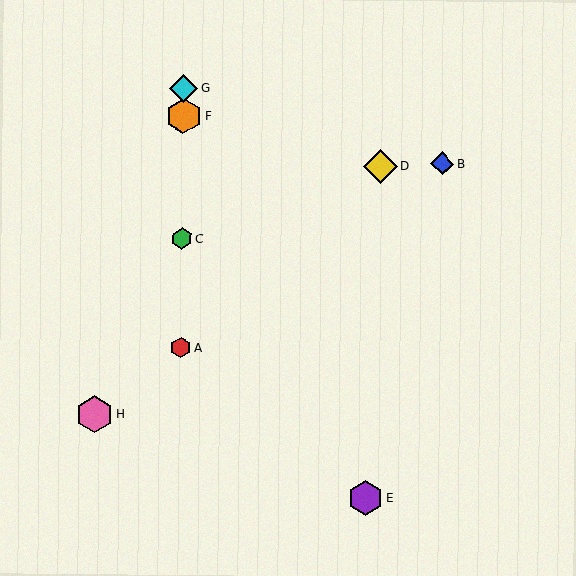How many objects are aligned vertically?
4 objects (A, C, F, G) are aligned vertically.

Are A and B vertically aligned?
No, A is at x≈181 and B is at x≈443.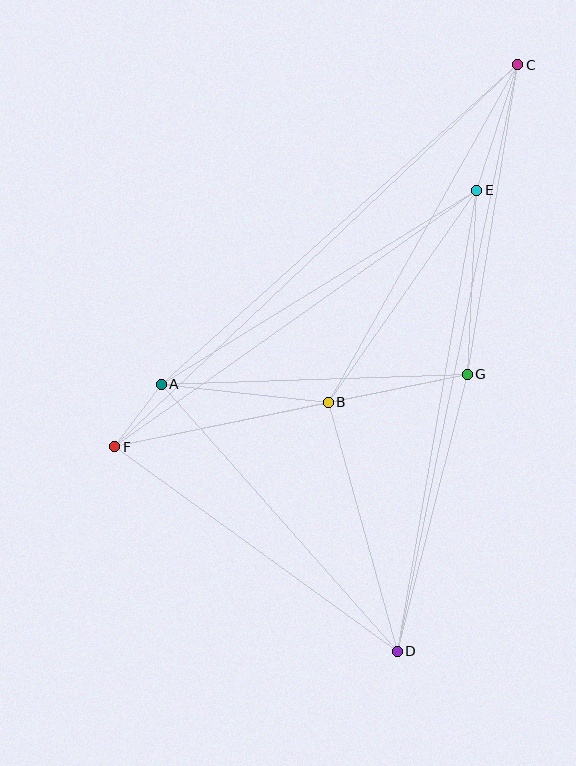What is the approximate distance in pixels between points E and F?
The distance between E and F is approximately 443 pixels.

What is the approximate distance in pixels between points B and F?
The distance between B and F is approximately 218 pixels.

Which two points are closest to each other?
Points A and F are closest to each other.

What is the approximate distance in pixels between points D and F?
The distance between D and F is approximately 349 pixels.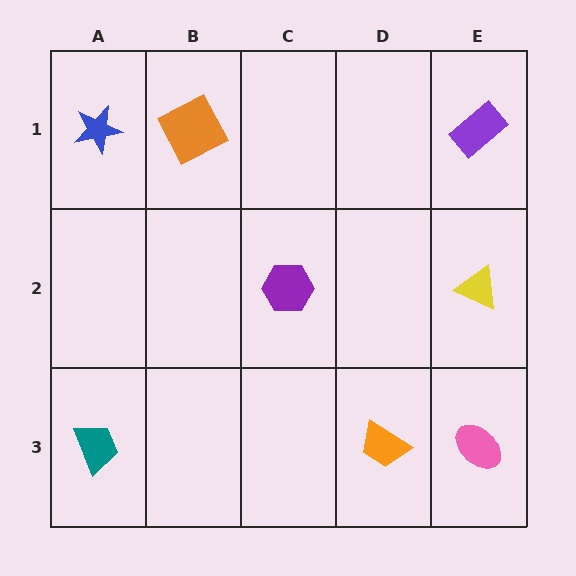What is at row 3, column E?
A pink ellipse.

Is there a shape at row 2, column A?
No, that cell is empty.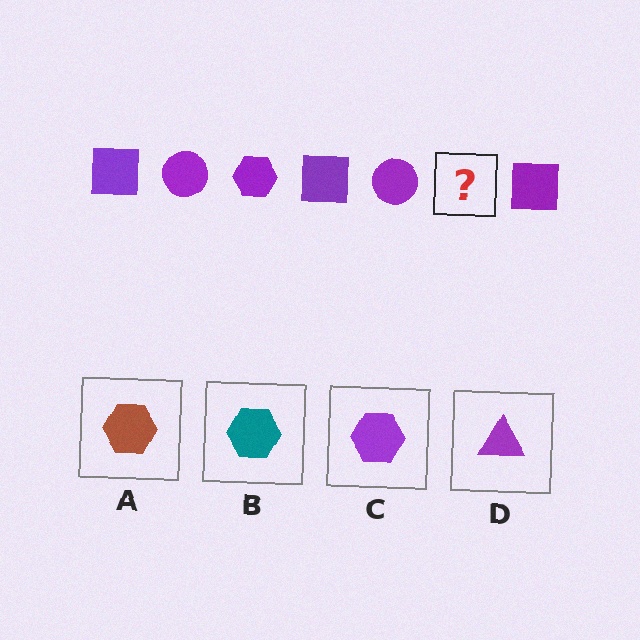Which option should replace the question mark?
Option C.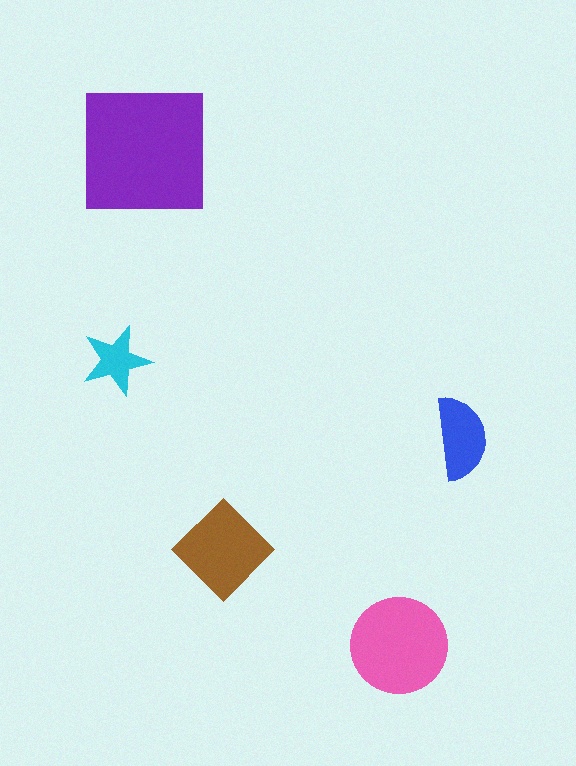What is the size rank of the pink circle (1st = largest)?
2nd.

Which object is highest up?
The purple square is topmost.